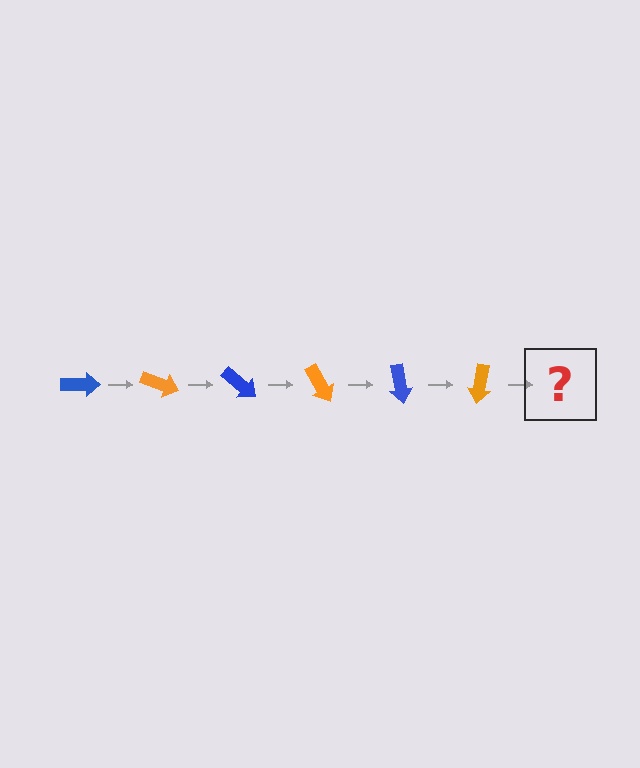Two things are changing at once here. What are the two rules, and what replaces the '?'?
The two rules are that it rotates 20 degrees each step and the color cycles through blue and orange. The '?' should be a blue arrow, rotated 120 degrees from the start.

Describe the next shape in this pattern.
It should be a blue arrow, rotated 120 degrees from the start.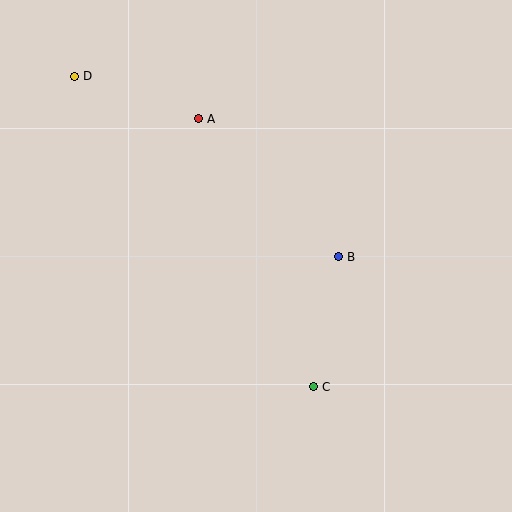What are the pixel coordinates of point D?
Point D is at (74, 76).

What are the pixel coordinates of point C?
Point C is at (313, 387).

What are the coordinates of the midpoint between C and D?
The midpoint between C and D is at (194, 231).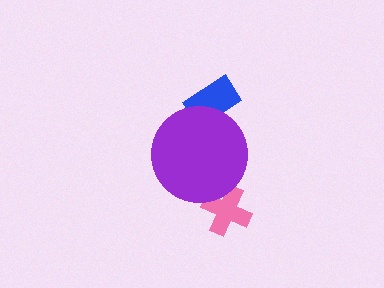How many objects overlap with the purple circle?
2 objects overlap with the purple circle.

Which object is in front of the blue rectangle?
The purple circle is in front of the blue rectangle.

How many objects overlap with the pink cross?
1 object overlaps with the pink cross.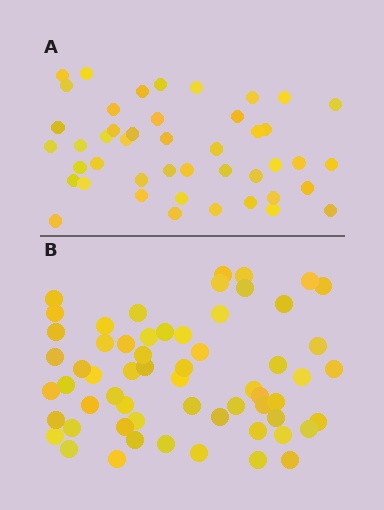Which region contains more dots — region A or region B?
Region B (the bottom region) has more dots.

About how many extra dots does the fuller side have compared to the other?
Region B has approximately 15 more dots than region A.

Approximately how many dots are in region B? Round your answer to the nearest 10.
About 60 dots.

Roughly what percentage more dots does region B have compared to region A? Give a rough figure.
About 35% more.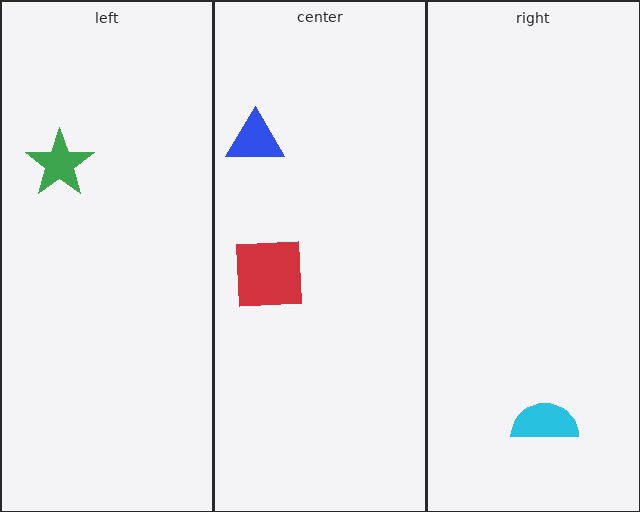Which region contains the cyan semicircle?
The right region.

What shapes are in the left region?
The green star.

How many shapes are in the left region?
1.